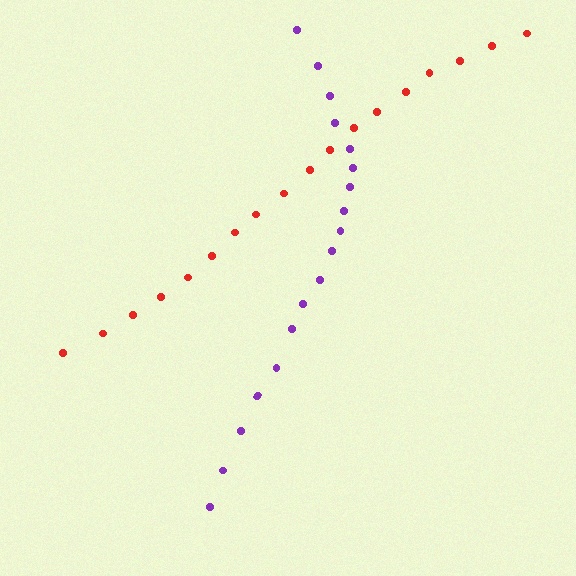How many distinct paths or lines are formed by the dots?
There are 2 distinct paths.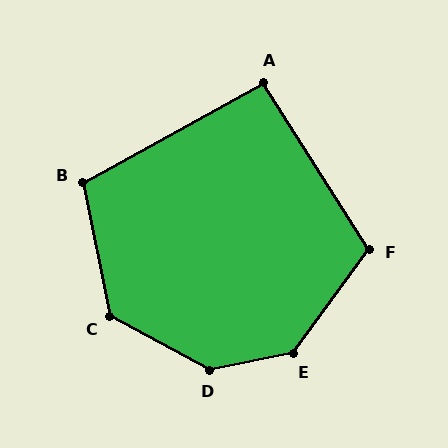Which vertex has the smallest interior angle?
A, at approximately 93 degrees.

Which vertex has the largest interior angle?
D, at approximately 140 degrees.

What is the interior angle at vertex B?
Approximately 108 degrees (obtuse).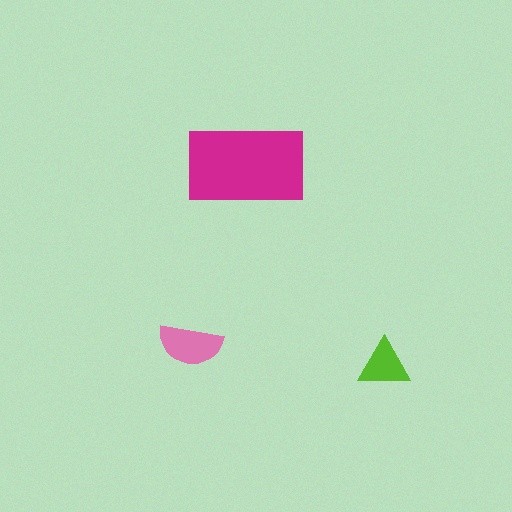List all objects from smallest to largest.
The lime triangle, the pink semicircle, the magenta rectangle.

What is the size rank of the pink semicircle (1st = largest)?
2nd.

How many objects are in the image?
There are 3 objects in the image.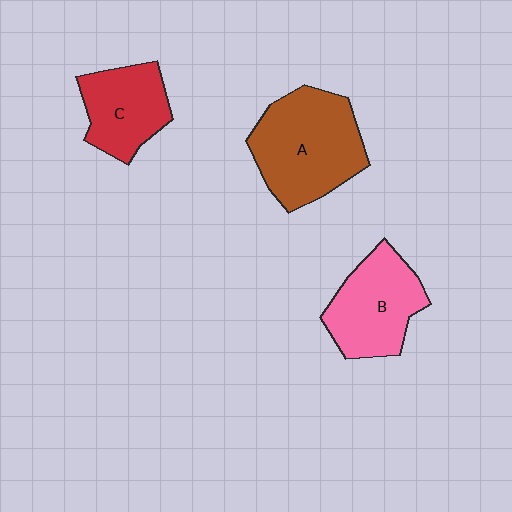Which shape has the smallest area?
Shape C (red).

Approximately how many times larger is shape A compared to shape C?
Approximately 1.6 times.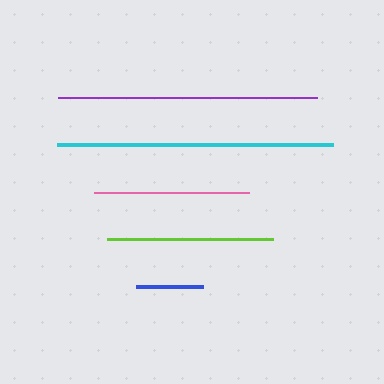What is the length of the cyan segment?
The cyan segment is approximately 276 pixels long.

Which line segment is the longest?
The cyan line is the longest at approximately 276 pixels.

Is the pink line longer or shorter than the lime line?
The lime line is longer than the pink line.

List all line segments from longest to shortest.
From longest to shortest: cyan, purple, lime, pink, blue.